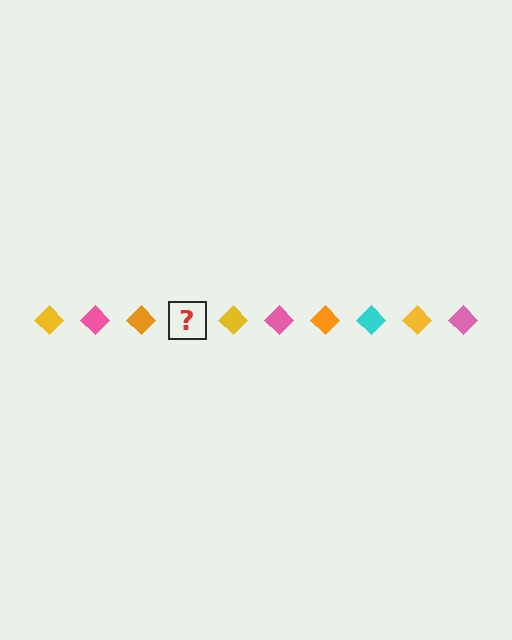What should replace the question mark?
The question mark should be replaced with a cyan diamond.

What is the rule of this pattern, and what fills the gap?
The rule is that the pattern cycles through yellow, pink, orange, cyan diamonds. The gap should be filled with a cyan diamond.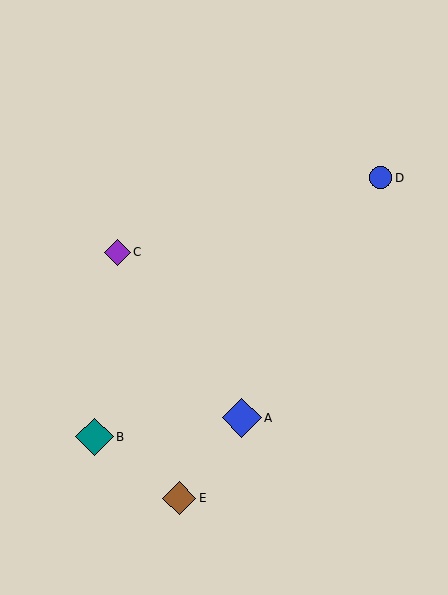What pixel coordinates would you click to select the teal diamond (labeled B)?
Click at (95, 437) to select the teal diamond B.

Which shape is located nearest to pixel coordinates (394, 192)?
The blue circle (labeled D) at (381, 178) is nearest to that location.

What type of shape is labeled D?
Shape D is a blue circle.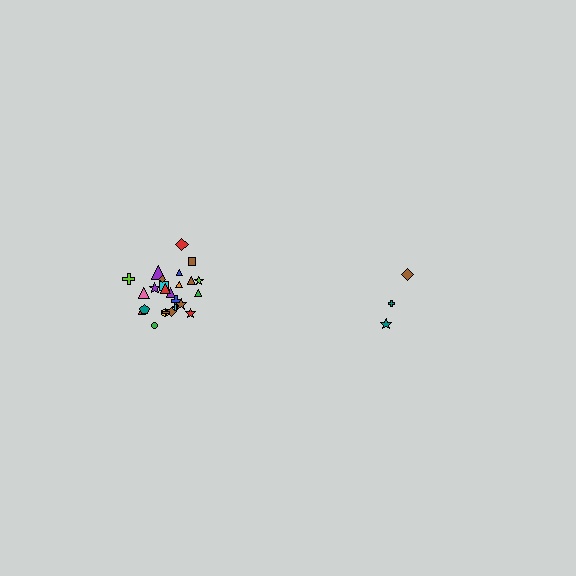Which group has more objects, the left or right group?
The left group.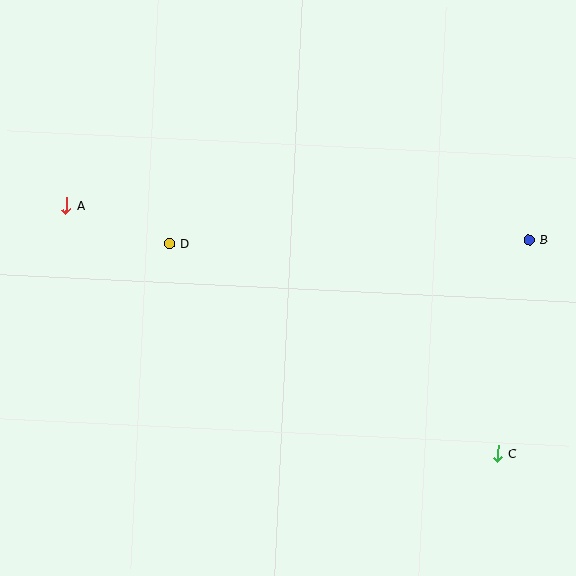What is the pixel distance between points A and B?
The distance between A and B is 464 pixels.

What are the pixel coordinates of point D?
Point D is at (170, 244).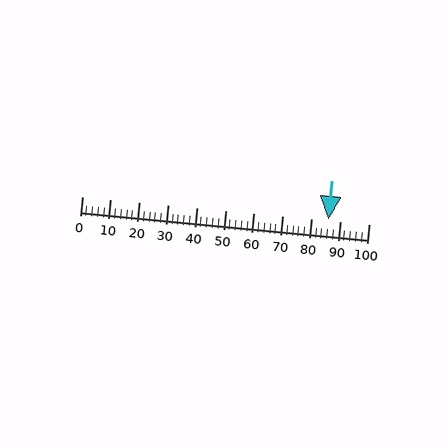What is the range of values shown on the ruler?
The ruler shows values from 0 to 100.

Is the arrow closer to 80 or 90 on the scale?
The arrow is closer to 90.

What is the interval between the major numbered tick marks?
The major tick marks are spaced 10 units apart.